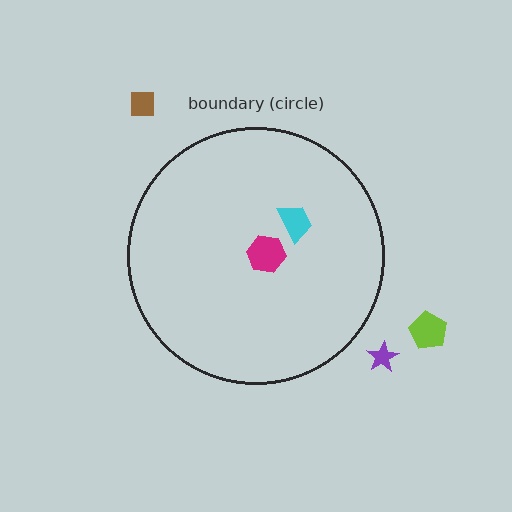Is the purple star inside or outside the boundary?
Outside.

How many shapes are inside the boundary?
2 inside, 3 outside.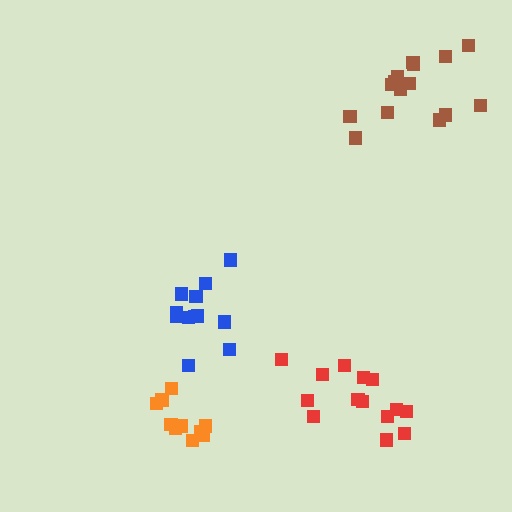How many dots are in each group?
Group 1: 15 dots, Group 2: 12 dots, Group 3: 14 dots, Group 4: 10 dots (51 total).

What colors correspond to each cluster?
The clusters are colored: brown, blue, red, orange.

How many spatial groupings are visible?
There are 4 spatial groupings.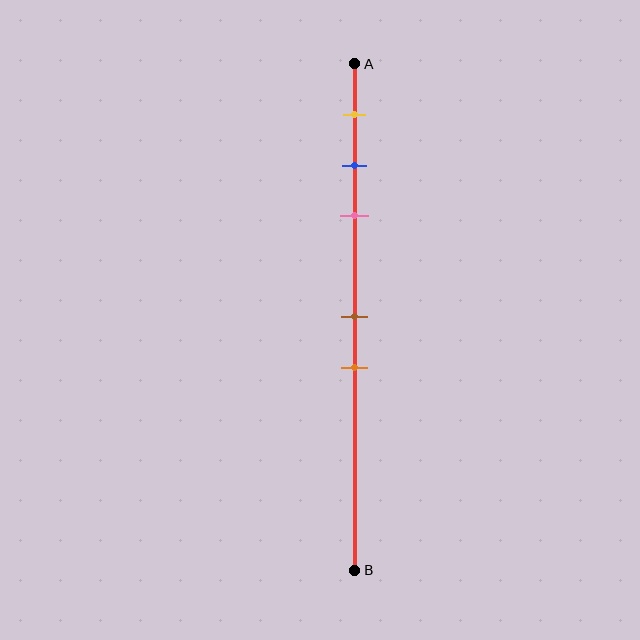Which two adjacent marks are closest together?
The blue and pink marks are the closest adjacent pair.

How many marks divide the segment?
There are 5 marks dividing the segment.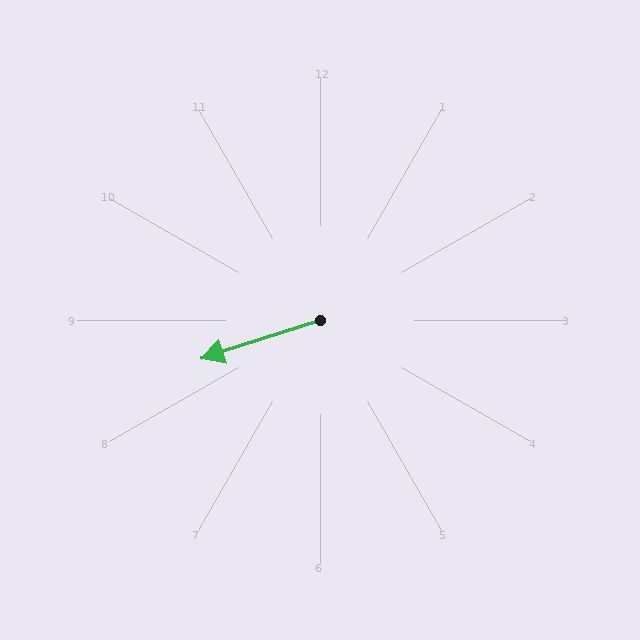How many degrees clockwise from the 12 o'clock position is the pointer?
Approximately 252 degrees.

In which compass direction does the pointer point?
West.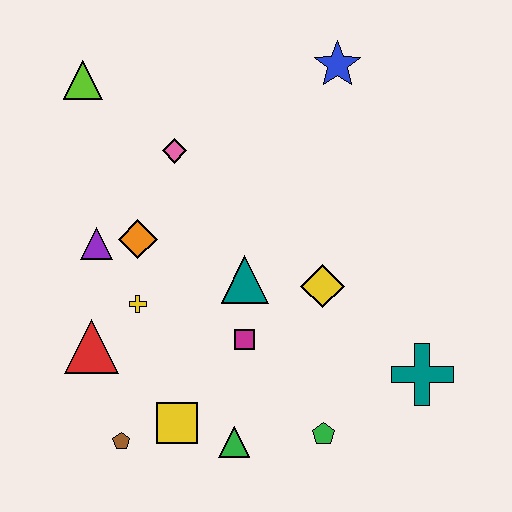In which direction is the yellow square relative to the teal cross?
The yellow square is to the left of the teal cross.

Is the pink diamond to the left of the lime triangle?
No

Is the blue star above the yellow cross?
Yes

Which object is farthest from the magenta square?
The lime triangle is farthest from the magenta square.